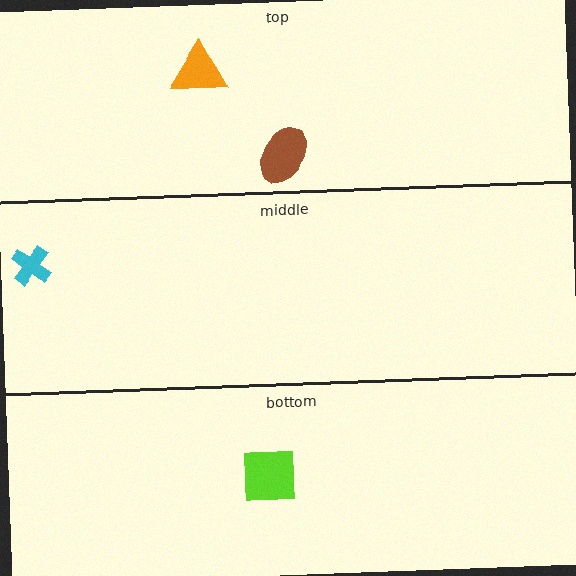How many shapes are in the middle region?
1.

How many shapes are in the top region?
2.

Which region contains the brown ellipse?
The top region.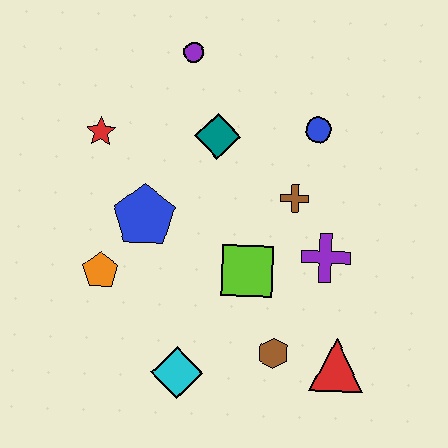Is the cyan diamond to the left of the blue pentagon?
No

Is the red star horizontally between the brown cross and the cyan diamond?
No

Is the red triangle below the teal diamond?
Yes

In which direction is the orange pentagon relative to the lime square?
The orange pentagon is to the left of the lime square.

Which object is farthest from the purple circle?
The red triangle is farthest from the purple circle.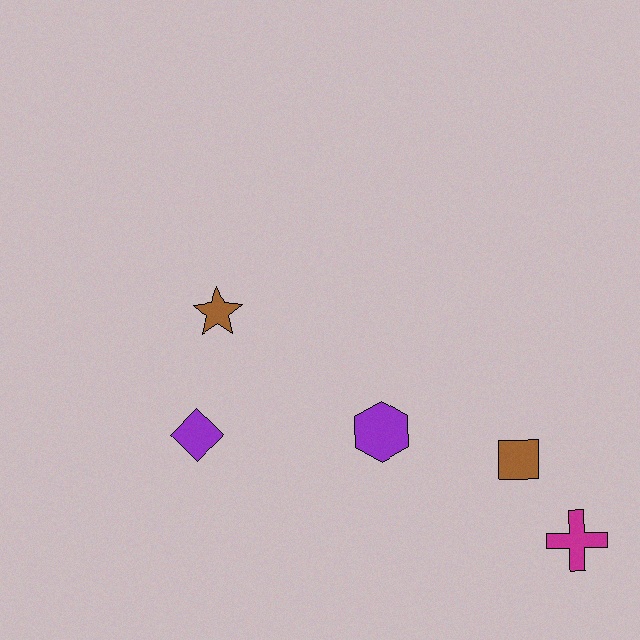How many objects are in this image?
There are 5 objects.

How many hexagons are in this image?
There is 1 hexagon.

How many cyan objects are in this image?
There are no cyan objects.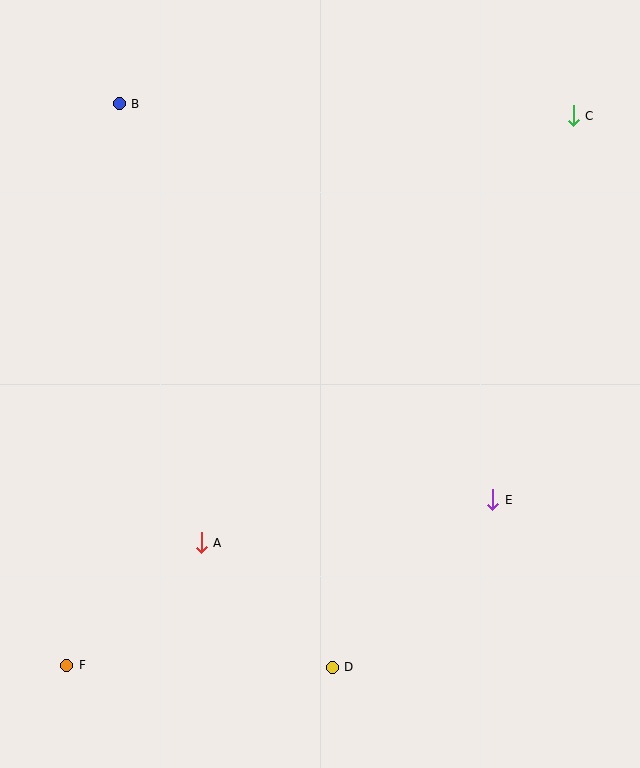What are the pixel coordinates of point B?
Point B is at (119, 104).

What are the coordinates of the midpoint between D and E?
The midpoint between D and E is at (413, 584).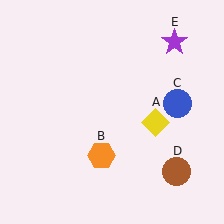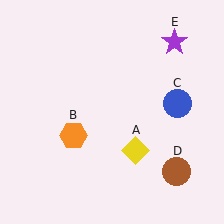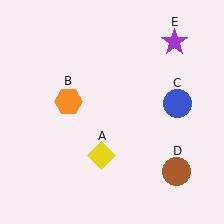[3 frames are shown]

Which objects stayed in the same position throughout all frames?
Blue circle (object C) and brown circle (object D) and purple star (object E) remained stationary.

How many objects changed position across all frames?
2 objects changed position: yellow diamond (object A), orange hexagon (object B).